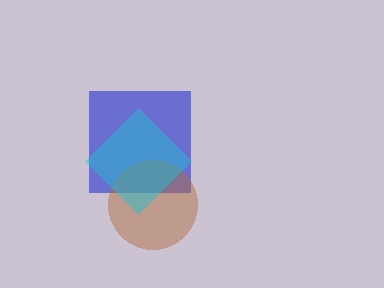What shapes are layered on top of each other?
The layered shapes are: a blue square, a brown circle, a cyan diamond.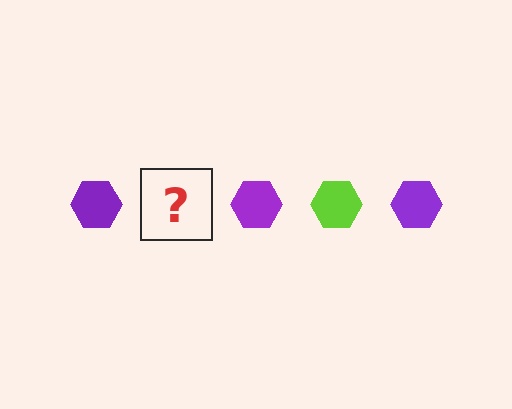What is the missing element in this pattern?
The missing element is a lime hexagon.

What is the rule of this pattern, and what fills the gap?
The rule is that the pattern cycles through purple, lime hexagons. The gap should be filled with a lime hexagon.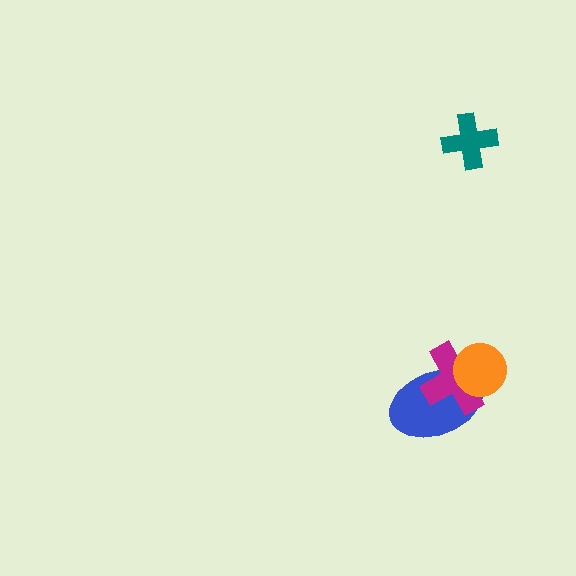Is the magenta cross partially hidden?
Yes, it is partially covered by another shape.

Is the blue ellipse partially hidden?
Yes, it is partially covered by another shape.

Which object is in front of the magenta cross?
The orange circle is in front of the magenta cross.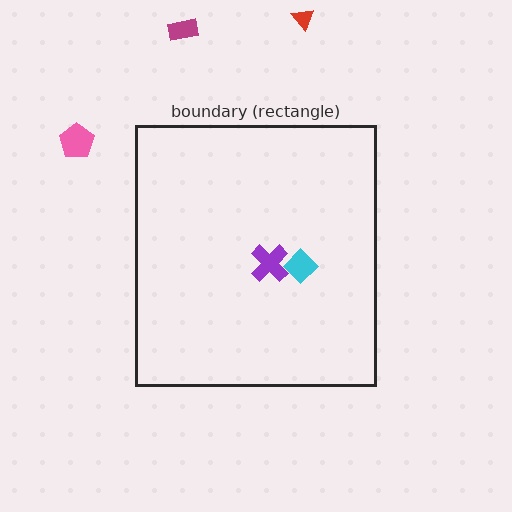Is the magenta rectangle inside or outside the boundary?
Outside.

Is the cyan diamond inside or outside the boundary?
Inside.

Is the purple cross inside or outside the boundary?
Inside.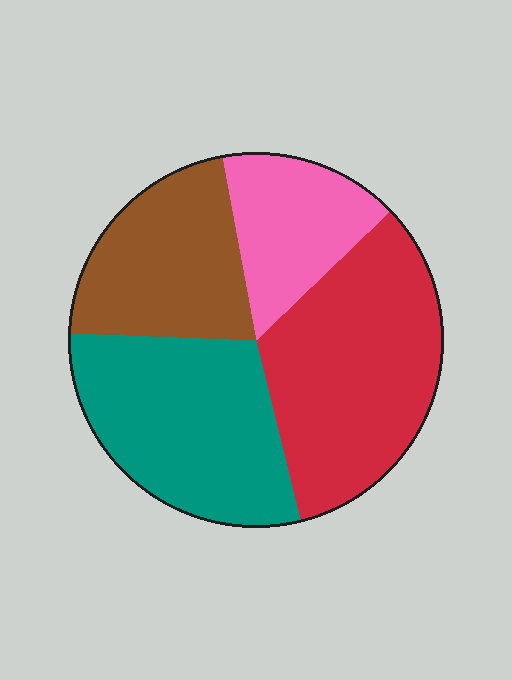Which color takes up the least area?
Pink, at roughly 15%.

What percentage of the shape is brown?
Brown covers roughly 20% of the shape.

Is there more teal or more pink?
Teal.